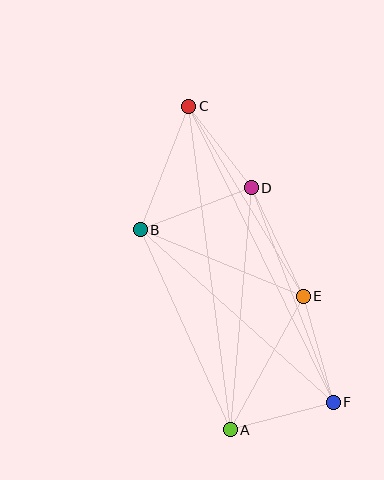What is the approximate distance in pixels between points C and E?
The distance between C and E is approximately 222 pixels.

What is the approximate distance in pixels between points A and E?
The distance between A and E is approximately 152 pixels.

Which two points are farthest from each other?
Points C and F are farthest from each other.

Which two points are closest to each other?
Points C and D are closest to each other.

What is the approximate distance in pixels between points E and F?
The distance between E and F is approximately 110 pixels.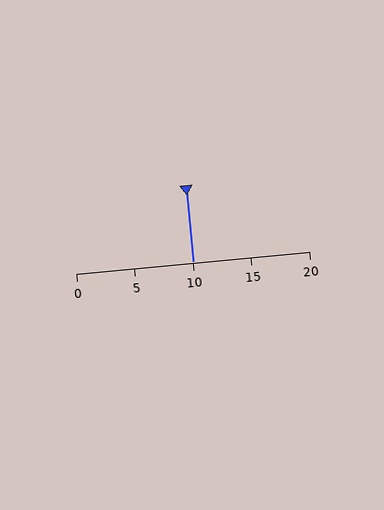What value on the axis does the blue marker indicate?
The marker indicates approximately 10.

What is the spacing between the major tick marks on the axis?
The major ticks are spaced 5 apart.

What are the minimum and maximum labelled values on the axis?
The axis runs from 0 to 20.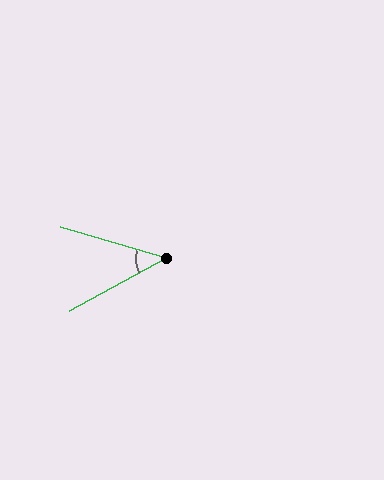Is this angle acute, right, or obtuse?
It is acute.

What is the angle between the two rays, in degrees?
Approximately 45 degrees.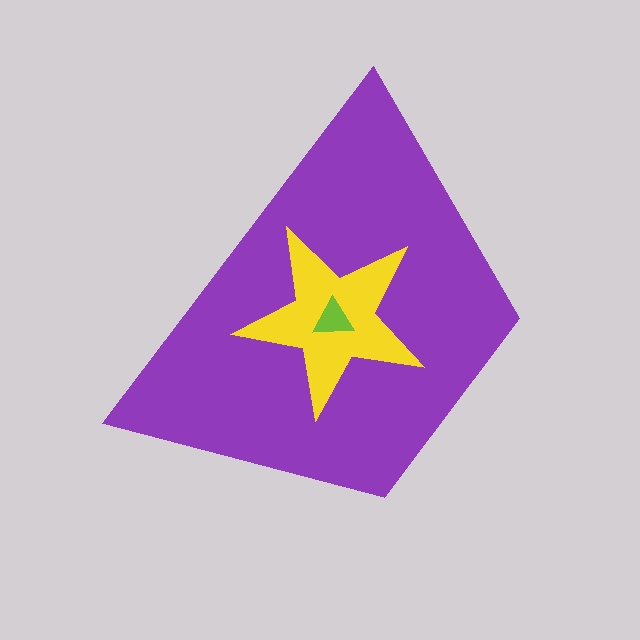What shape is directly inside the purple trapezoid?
The yellow star.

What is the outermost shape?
The purple trapezoid.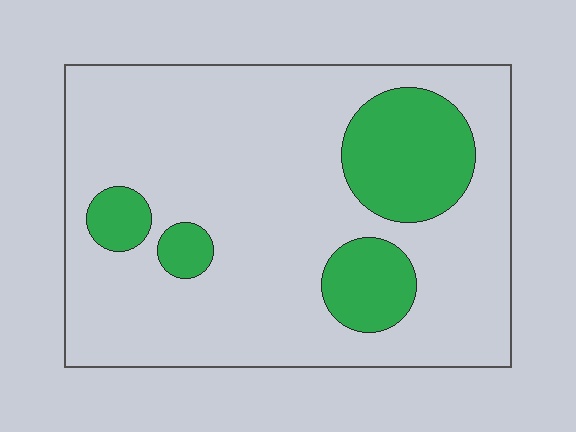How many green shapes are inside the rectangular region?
4.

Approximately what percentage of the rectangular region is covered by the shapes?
Approximately 20%.